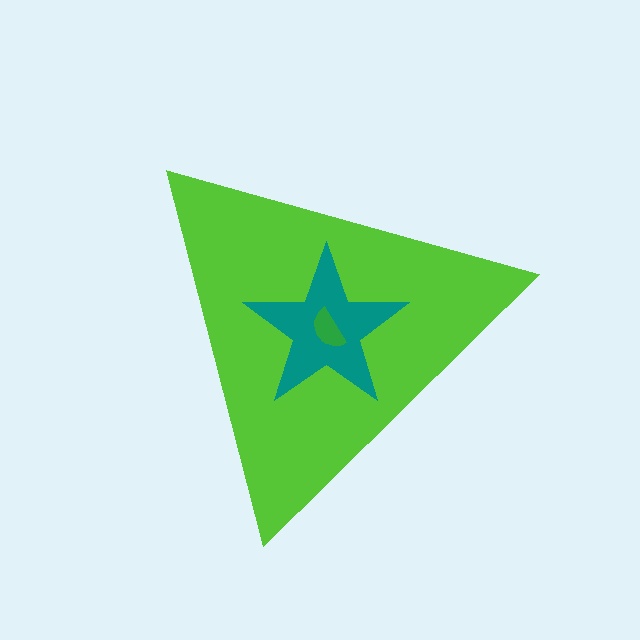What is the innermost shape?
The green semicircle.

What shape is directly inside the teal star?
The green semicircle.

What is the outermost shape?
The lime triangle.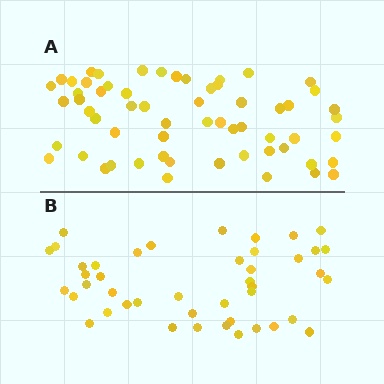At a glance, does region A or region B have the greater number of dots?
Region A (the top region) has more dots.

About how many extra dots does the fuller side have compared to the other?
Region A has approximately 15 more dots than region B.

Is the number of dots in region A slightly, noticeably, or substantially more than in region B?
Region A has noticeably more, but not dramatically so. The ratio is roughly 1.4 to 1.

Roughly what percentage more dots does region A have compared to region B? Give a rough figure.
About 35% more.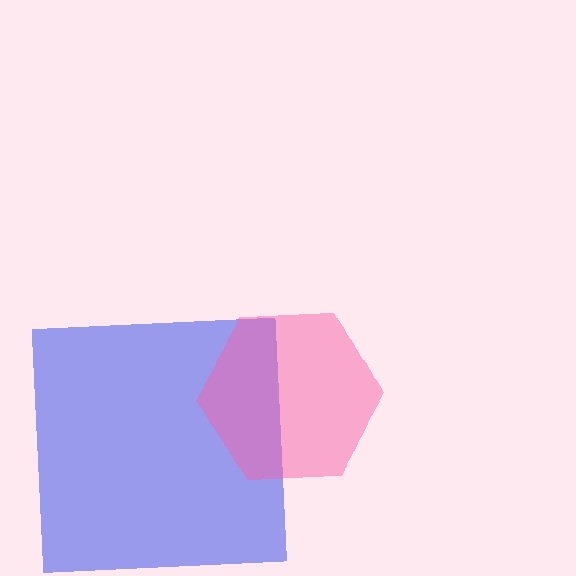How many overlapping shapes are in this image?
There are 2 overlapping shapes in the image.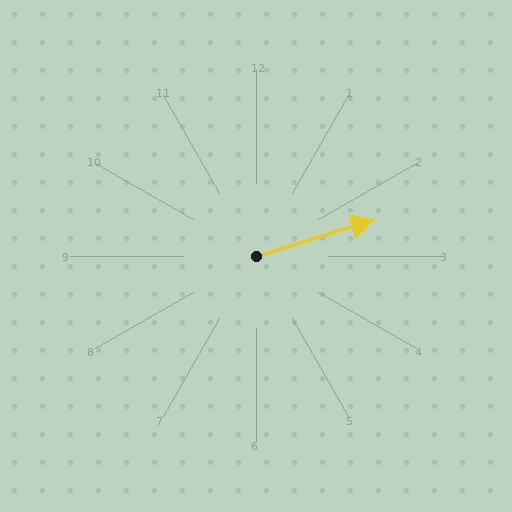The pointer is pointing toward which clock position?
Roughly 2 o'clock.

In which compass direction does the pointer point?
East.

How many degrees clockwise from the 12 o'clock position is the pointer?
Approximately 73 degrees.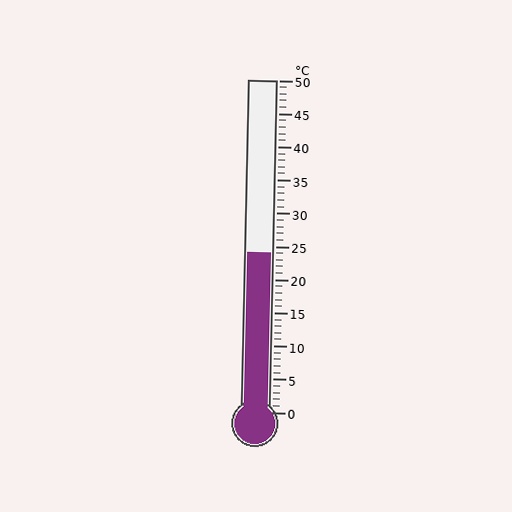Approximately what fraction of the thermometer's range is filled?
The thermometer is filled to approximately 50% of its range.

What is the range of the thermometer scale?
The thermometer scale ranges from 0°C to 50°C.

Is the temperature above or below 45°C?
The temperature is below 45°C.